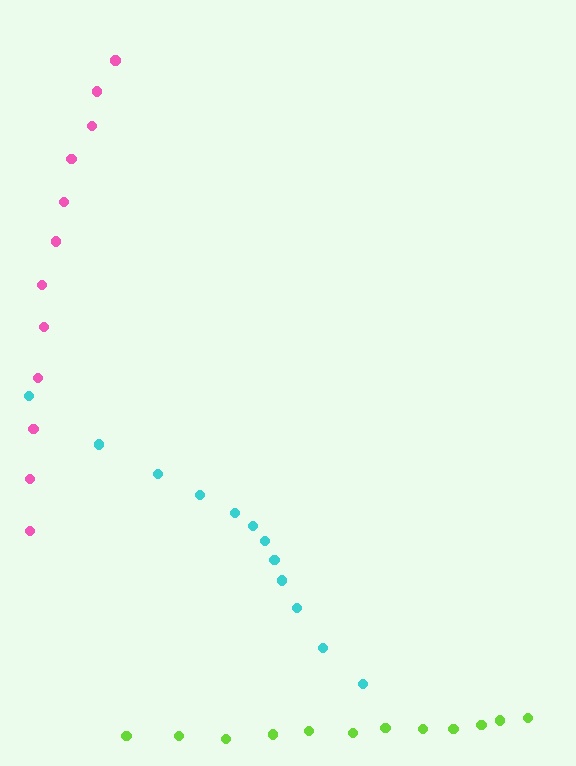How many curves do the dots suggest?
There are 3 distinct paths.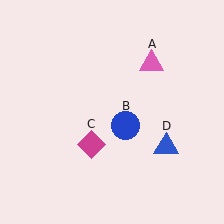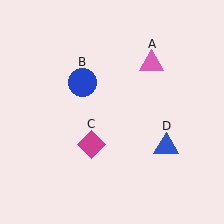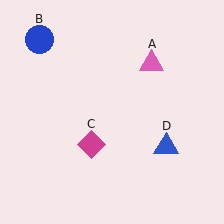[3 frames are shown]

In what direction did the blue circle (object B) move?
The blue circle (object B) moved up and to the left.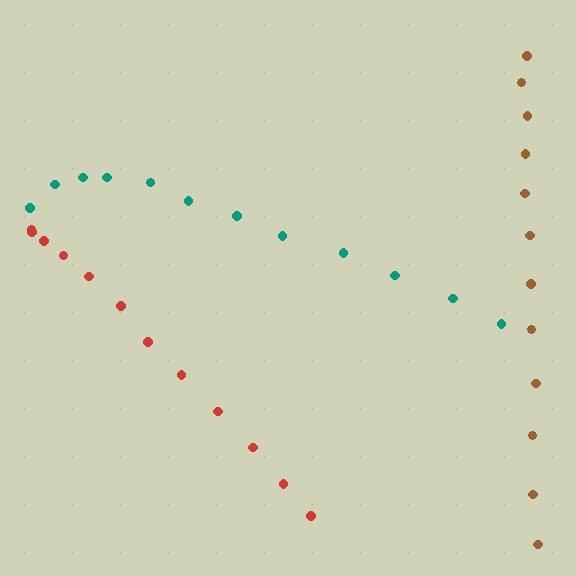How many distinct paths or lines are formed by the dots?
There are 3 distinct paths.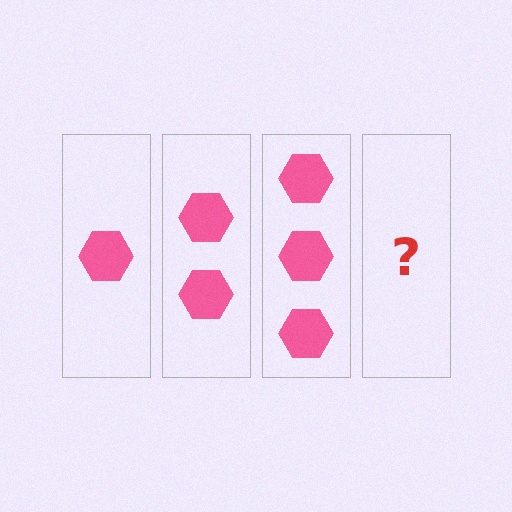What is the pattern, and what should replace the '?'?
The pattern is that each step adds one more hexagon. The '?' should be 4 hexagons.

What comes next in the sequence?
The next element should be 4 hexagons.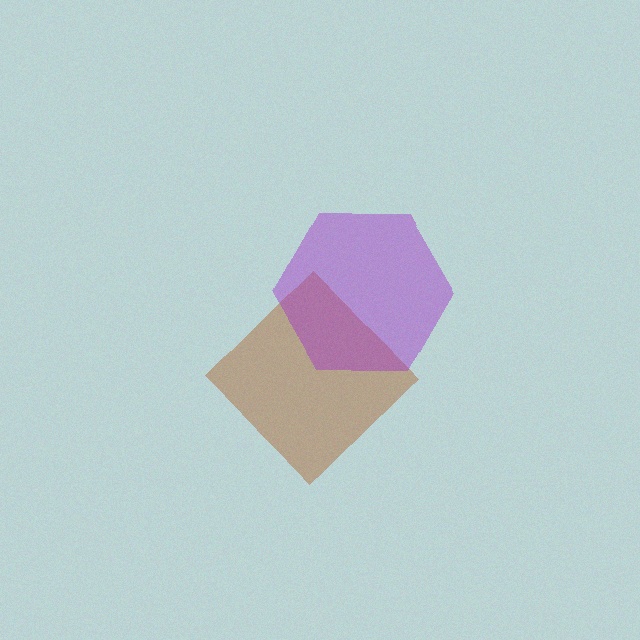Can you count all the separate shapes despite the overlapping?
Yes, there are 2 separate shapes.